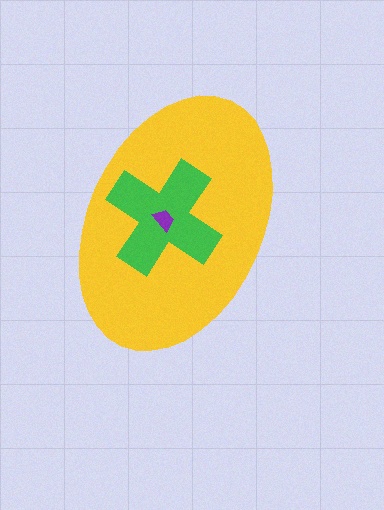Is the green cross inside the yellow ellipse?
Yes.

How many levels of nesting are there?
3.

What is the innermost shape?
The purple trapezoid.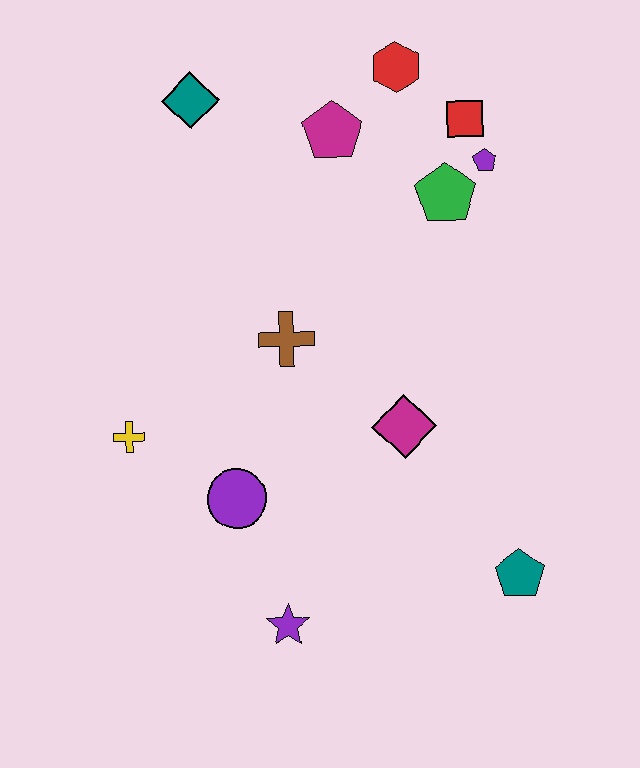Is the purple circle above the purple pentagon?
No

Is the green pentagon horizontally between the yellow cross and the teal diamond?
No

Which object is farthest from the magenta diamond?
The teal diamond is farthest from the magenta diamond.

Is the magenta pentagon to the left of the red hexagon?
Yes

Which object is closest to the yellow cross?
The purple circle is closest to the yellow cross.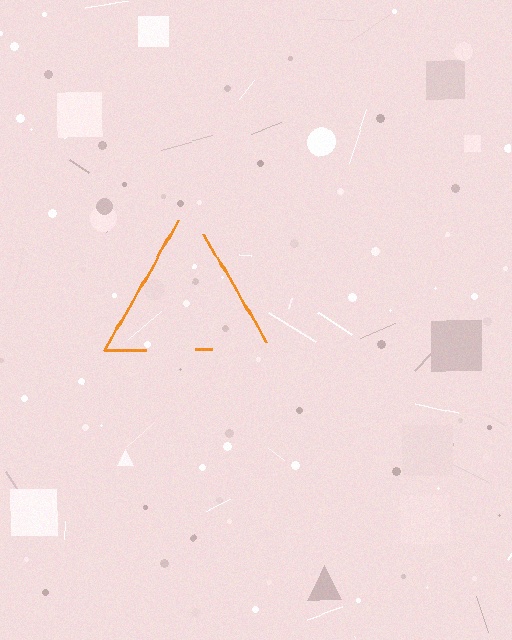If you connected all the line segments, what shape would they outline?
They would outline a triangle.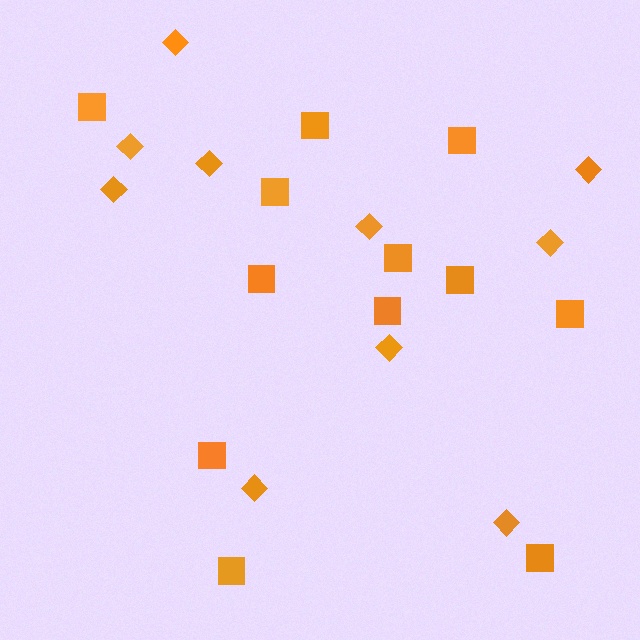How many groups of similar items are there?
There are 2 groups: one group of diamonds (10) and one group of squares (12).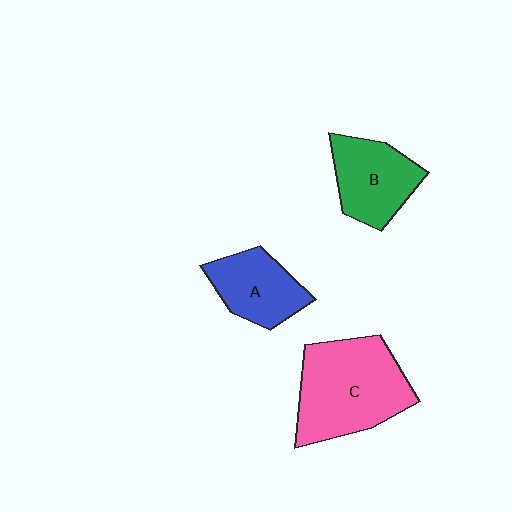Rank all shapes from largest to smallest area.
From largest to smallest: C (pink), B (green), A (blue).